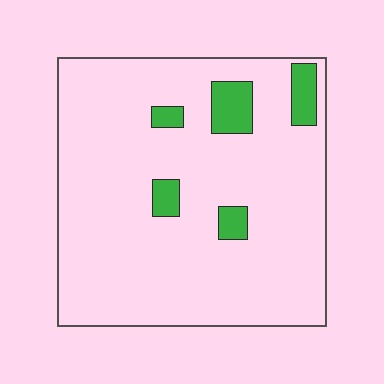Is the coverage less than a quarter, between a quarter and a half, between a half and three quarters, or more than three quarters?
Less than a quarter.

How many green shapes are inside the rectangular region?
5.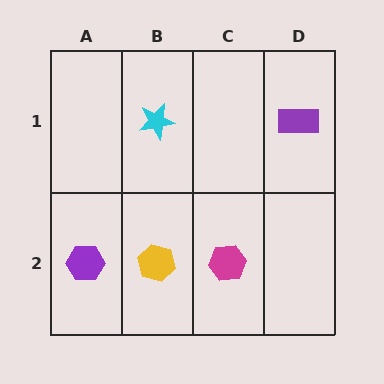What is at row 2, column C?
A magenta hexagon.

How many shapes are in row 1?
2 shapes.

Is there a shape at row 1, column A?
No, that cell is empty.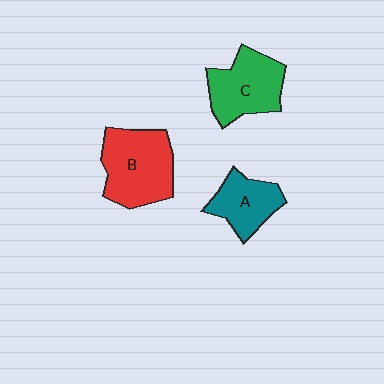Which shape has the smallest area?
Shape A (teal).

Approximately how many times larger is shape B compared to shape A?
Approximately 1.5 times.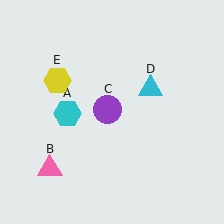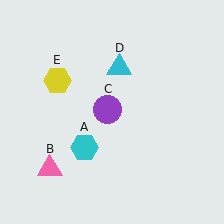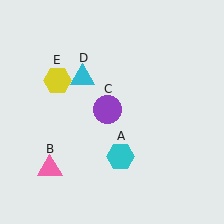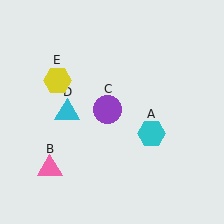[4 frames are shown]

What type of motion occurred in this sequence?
The cyan hexagon (object A), cyan triangle (object D) rotated counterclockwise around the center of the scene.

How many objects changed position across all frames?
2 objects changed position: cyan hexagon (object A), cyan triangle (object D).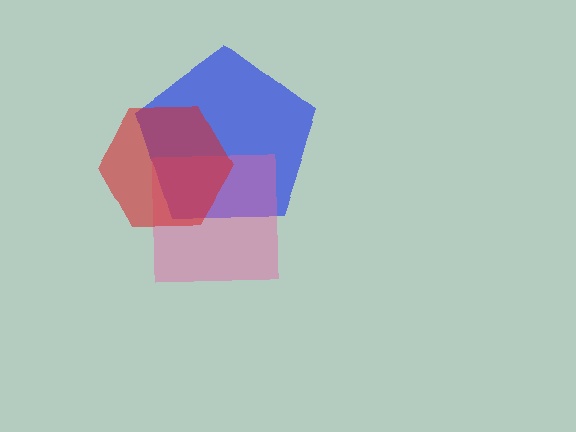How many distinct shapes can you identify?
There are 3 distinct shapes: a blue pentagon, a pink square, a red hexagon.